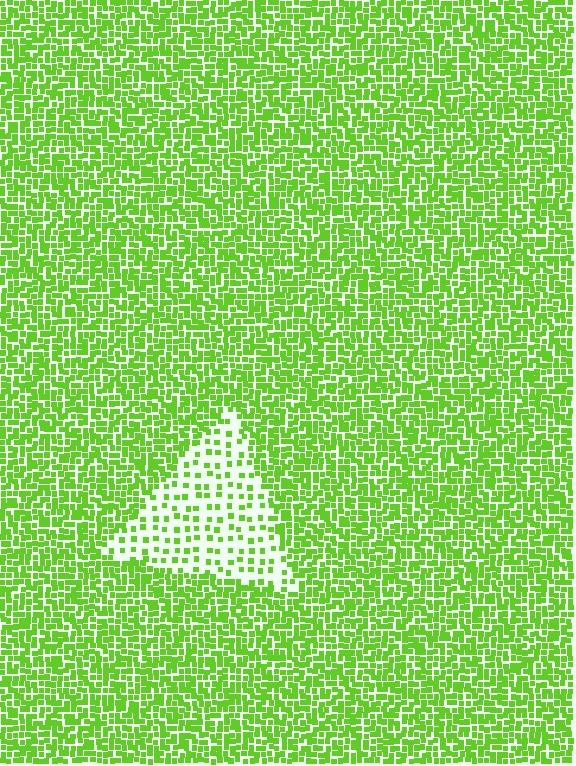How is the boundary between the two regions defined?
The boundary is defined by a change in element density (approximately 2.8x ratio). All elements are the same color, size, and shape.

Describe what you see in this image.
The image contains small lime elements arranged at two different densities. A triangle-shaped region is visible where the elements are less densely packed than the surrounding area.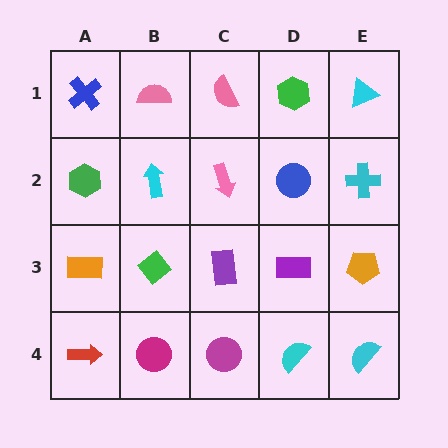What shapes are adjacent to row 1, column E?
A cyan cross (row 2, column E), a green hexagon (row 1, column D).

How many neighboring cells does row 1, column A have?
2.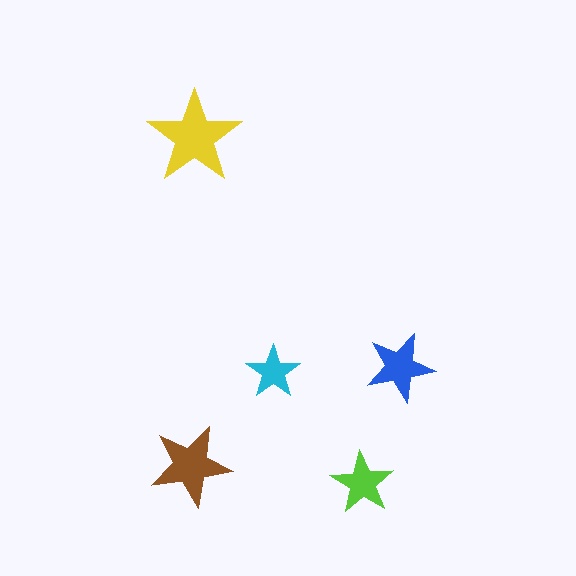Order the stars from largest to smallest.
the yellow one, the brown one, the blue one, the lime one, the cyan one.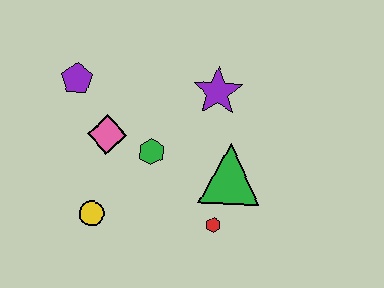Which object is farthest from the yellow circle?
The purple star is farthest from the yellow circle.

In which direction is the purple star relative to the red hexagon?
The purple star is above the red hexagon.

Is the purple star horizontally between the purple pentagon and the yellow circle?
No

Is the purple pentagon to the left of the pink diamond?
Yes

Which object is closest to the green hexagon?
The pink diamond is closest to the green hexagon.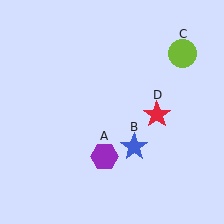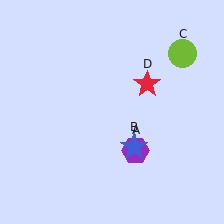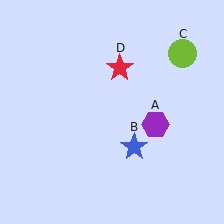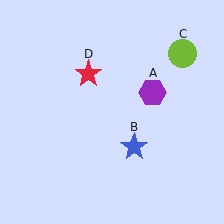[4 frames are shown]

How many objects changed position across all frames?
2 objects changed position: purple hexagon (object A), red star (object D).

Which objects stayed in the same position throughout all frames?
Blue star (object B) and lime circle (object C) remained stationary.